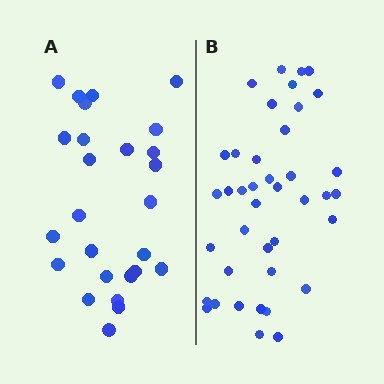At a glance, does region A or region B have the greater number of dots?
Region B (the right region) has more dots.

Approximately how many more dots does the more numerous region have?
Region B has approximately 15 more dots than region A.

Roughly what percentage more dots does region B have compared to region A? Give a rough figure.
About 55% more.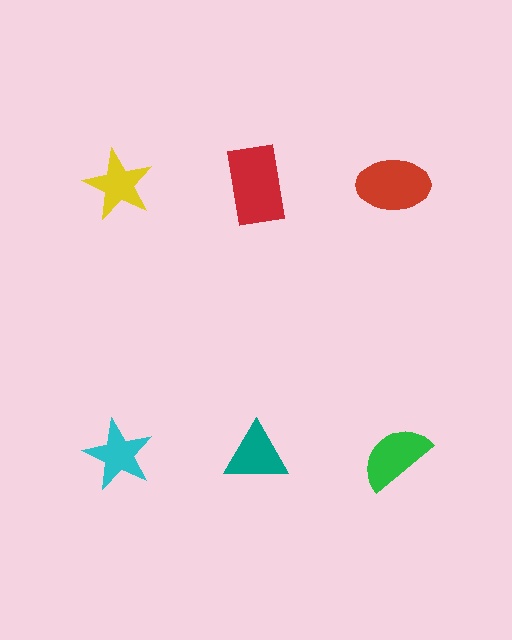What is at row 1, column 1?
A yellow star.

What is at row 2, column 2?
A teal triangle.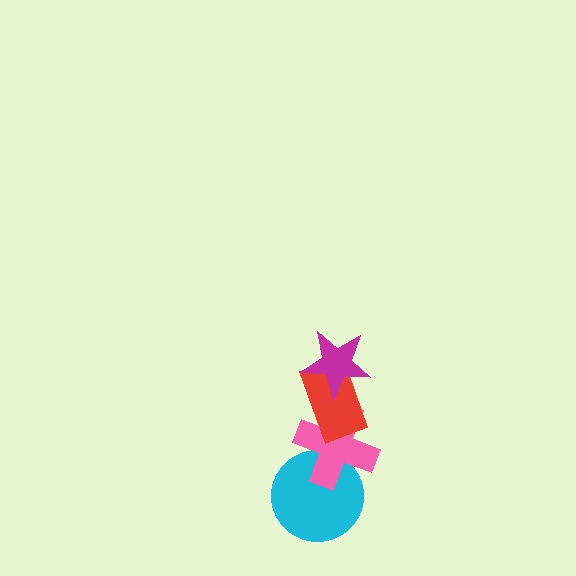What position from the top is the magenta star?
The magenta star is 1st from the top.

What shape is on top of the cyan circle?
The pink cross is on top of the cyan circle.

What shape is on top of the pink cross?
The red rectangle is on top of the pink cross.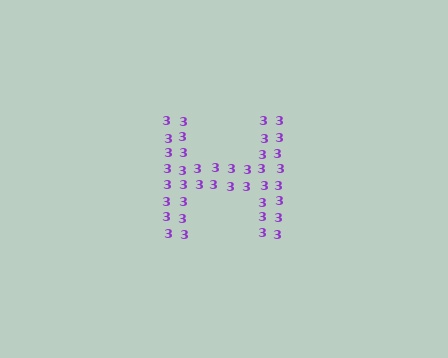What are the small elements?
The small elements are digit 3's.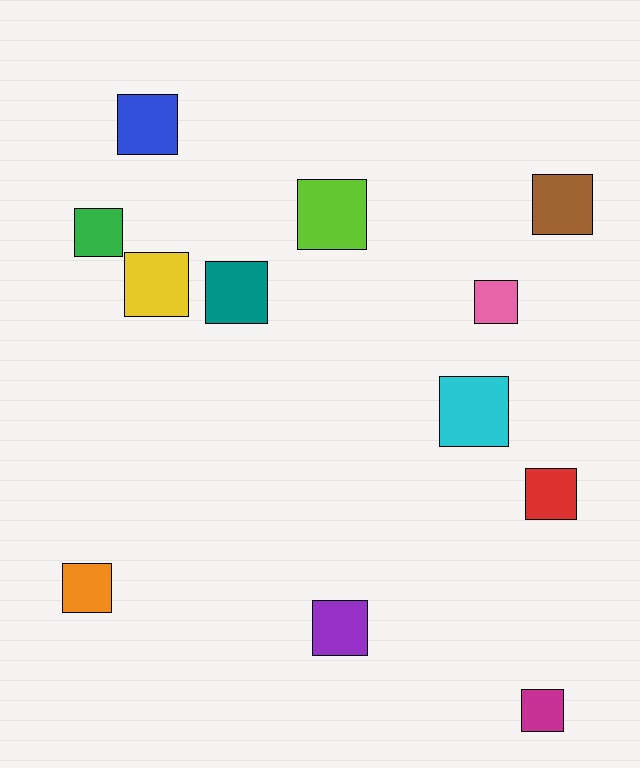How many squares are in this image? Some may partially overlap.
There are 12 squares.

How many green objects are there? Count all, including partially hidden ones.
There is 1 green object.